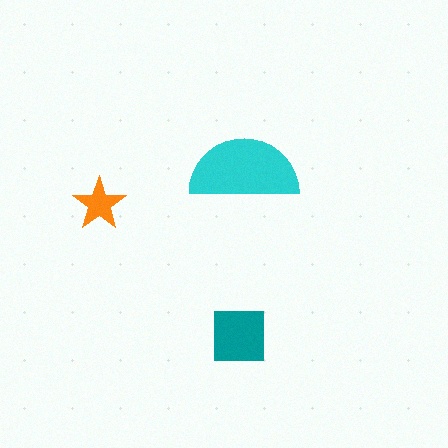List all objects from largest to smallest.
The cyan semicircle, the teal square, the orange star.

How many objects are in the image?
There are 3 objects in the image.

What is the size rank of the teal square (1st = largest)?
2nd.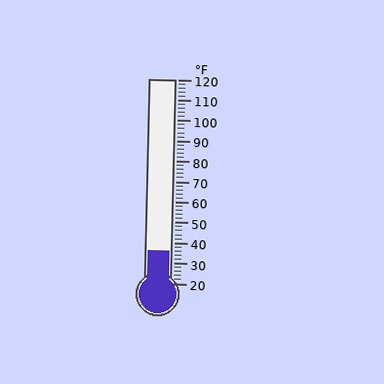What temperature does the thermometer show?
The thermometer shows approximately 36°F.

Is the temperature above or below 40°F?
The temperature is below 40°F.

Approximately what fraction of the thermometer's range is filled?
The thermometer is filled to approximately 15% of its range.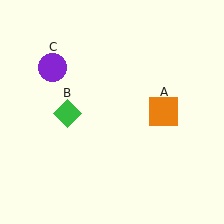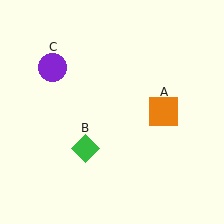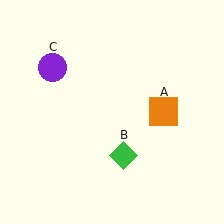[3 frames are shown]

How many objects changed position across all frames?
1 object changed position: green diamond (object B).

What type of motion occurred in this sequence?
The green diamond (object B) rotated counterclockwise around the center of the scene.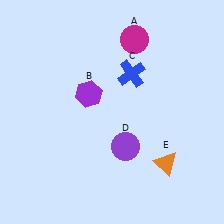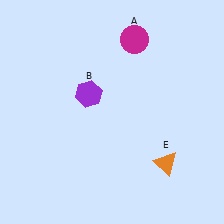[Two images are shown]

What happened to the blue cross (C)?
The blue cross (C) was removed in Image 2. It was in the top-right area of Image 1.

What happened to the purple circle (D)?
The purple circle (D) was removed in Image 2. It was in the bottom-right area of Image 1.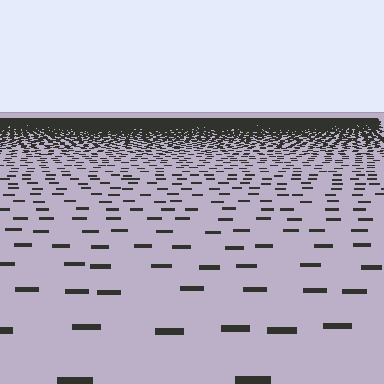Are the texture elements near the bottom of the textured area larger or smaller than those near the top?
Larger. Near the bottom, elements are closer to the viewer and appear at a bigger on-screen size.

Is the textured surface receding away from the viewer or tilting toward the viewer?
The surface is receding away from the viewer. Texture elements get smaller and denser toward the top.